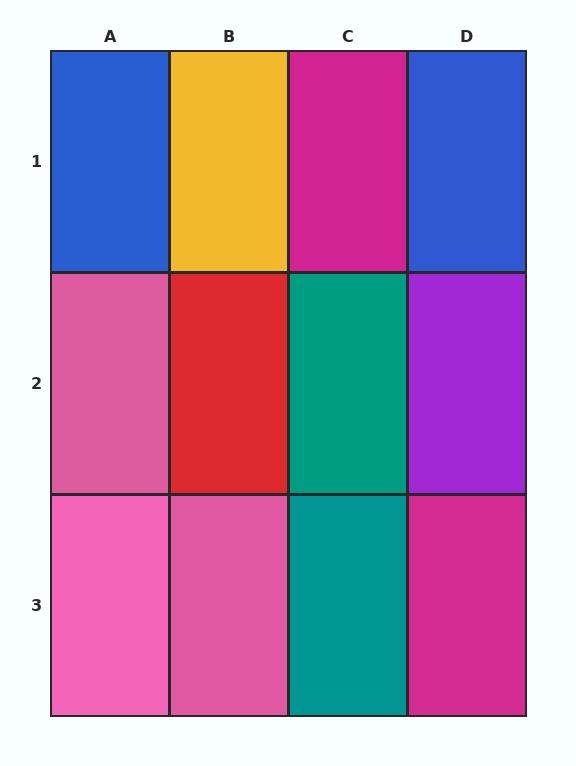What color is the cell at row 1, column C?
Magenta.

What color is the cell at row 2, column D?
Purple.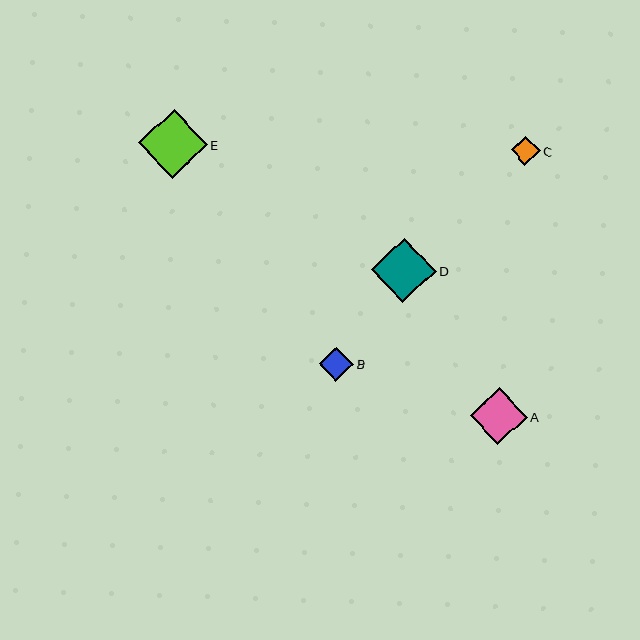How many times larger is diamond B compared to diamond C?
Diamond B is approximately 1.2 times the size of diamond C.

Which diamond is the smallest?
Diamond C is the smallest with a size of approximately 29 pixels.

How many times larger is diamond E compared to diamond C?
Diamond E is approximately 2.4 times the size of diamond C.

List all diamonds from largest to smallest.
From largest to smallest: E, D, A, B, C.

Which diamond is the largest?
Diamond E is the largest with a size of approximately 68 pixels.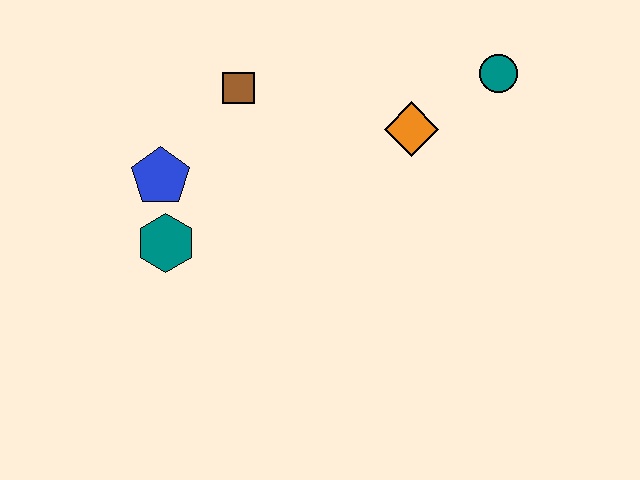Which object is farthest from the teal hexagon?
The teal circle is farthest from the teal hexagon.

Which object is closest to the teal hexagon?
The blue pentagon is closest to the teal hexagon.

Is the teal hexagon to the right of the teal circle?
No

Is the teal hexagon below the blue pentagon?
Yes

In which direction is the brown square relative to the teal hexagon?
The brown square is above the teal hexagon.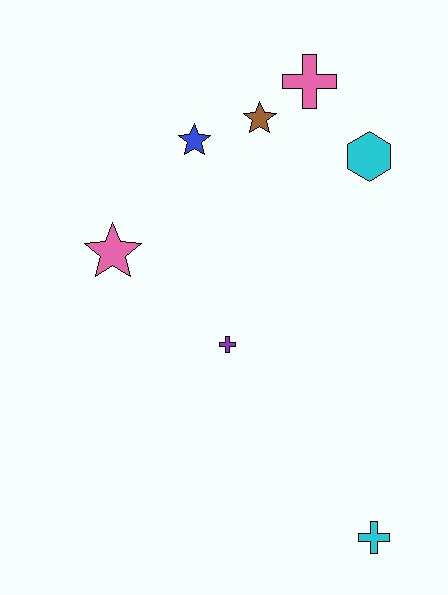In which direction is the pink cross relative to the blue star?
The pink cross is to the right of the blue star.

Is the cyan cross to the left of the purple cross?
No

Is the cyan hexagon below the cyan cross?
No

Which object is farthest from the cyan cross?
The pink cross is farthest from the cyan cross.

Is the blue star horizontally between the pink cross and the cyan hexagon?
No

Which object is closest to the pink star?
The blue star is closest to the pink star.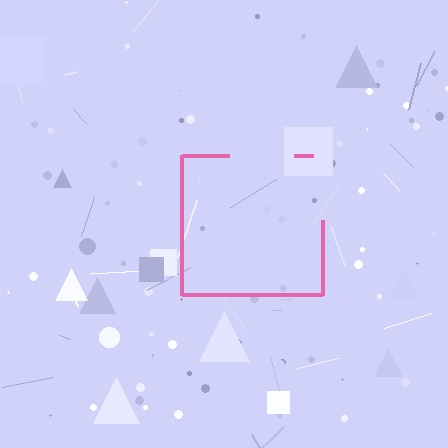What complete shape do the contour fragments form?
The contour fragments form a square.